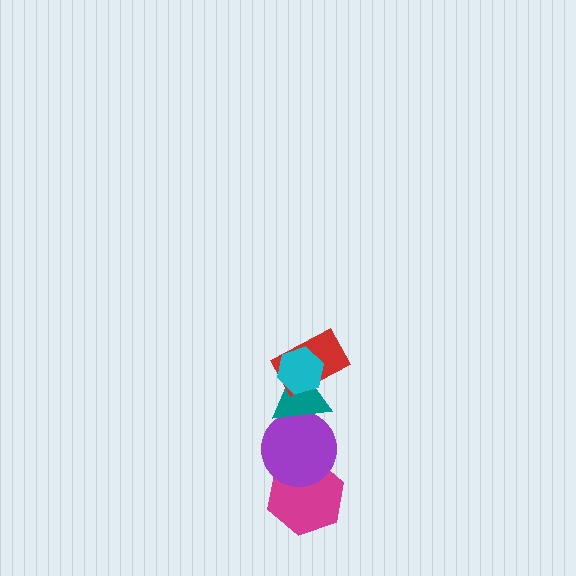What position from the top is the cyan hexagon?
The cyan hexagon is 1st from the top.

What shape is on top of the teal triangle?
The red rectangle is on top of the teal triangle.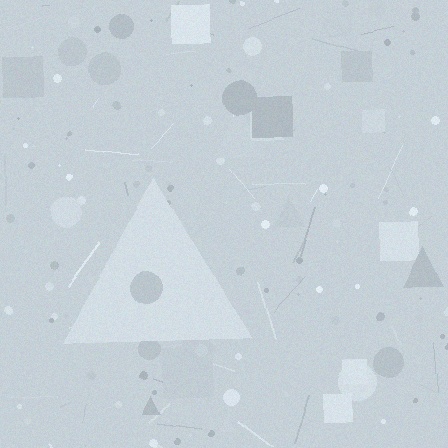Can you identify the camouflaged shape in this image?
The camouflaged shape is a triangle.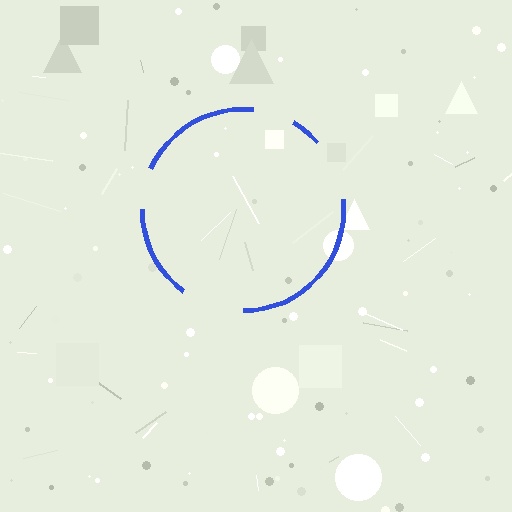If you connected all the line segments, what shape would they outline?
They would outline a circle.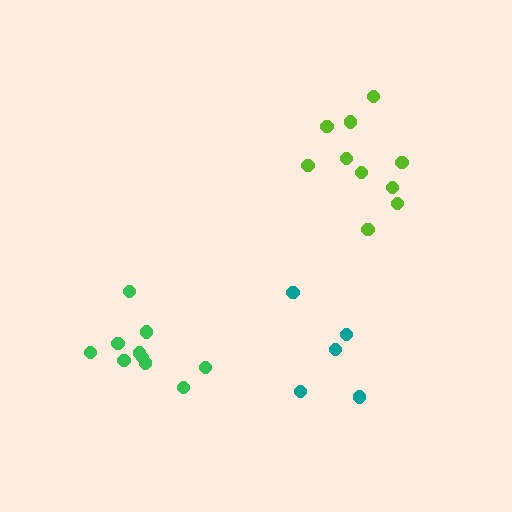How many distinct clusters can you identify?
There are 3 distinct clusters.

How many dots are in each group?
Group 1: 5 dots, Group 2: 10 dots, Group 3: 10 dots (25 total).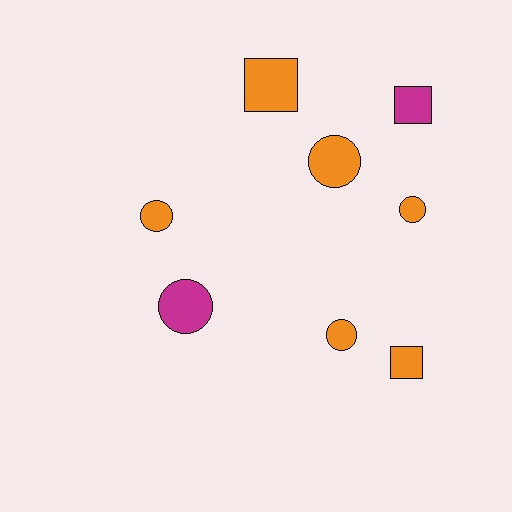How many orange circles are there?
There are 4 orange circles.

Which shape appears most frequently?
Circle, with 5 objects.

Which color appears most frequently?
Orange, with 6 objects.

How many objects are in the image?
There are 8 objects.